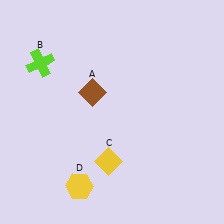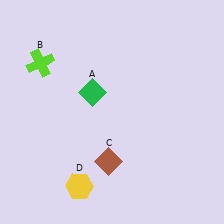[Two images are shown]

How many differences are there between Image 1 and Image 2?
There are 2 differences between the two images.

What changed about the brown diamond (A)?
In Image 1, A is brown. In Image 2, it changed to green.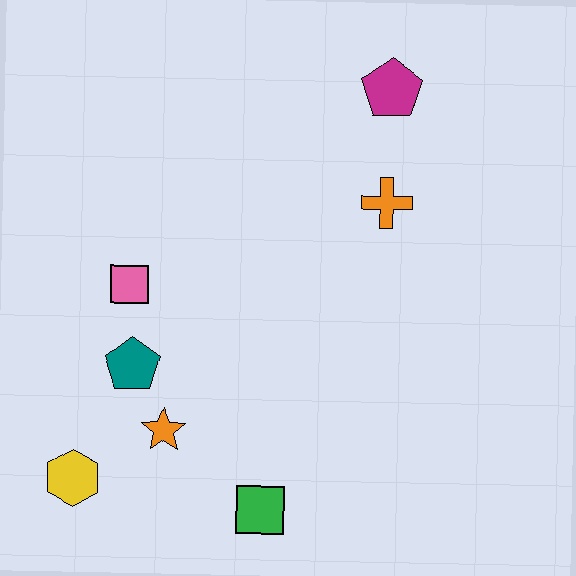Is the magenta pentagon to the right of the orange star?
Yes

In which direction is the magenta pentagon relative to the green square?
The magenta pentagon is above the green square.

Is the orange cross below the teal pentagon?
No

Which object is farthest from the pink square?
The magenta pentagon is farthest from the pink square.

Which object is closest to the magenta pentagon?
The orange cross is closest to the magenta pentagon.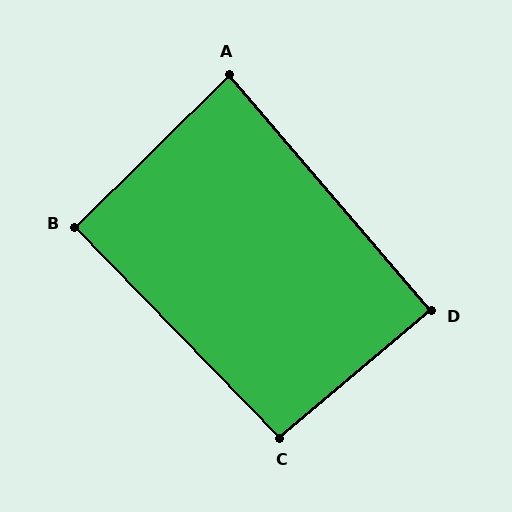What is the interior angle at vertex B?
Approximately 91 degrees (approximately right).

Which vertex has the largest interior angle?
C, at approximately 94 degrees.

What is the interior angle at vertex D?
Approximately 89 degrees (approximately right).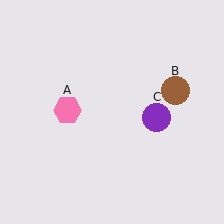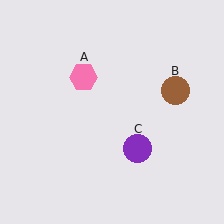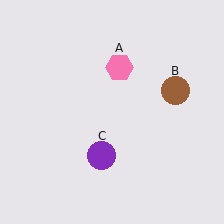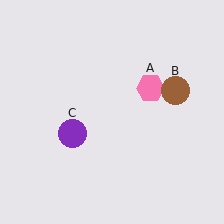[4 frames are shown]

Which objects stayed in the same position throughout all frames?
Brown circle (object B) remained stationary.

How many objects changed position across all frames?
2 objects changed position: pink hexagon (object A), purple circle (object C).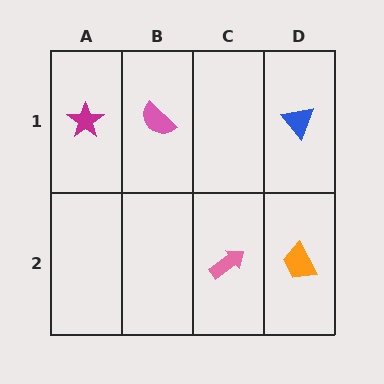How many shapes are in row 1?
3 shapes.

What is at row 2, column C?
A pink arrow.